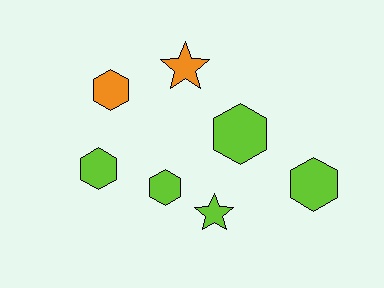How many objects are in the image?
There are 7 objects.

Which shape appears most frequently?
Hexagon, with 5 objects.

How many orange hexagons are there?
There is 1 orange hexagon.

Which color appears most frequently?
Lime, with 5 objects.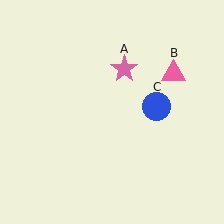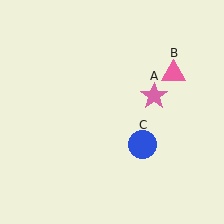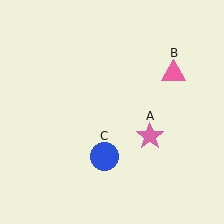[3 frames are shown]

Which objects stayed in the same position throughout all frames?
Pink triangle (object B) remained stationary.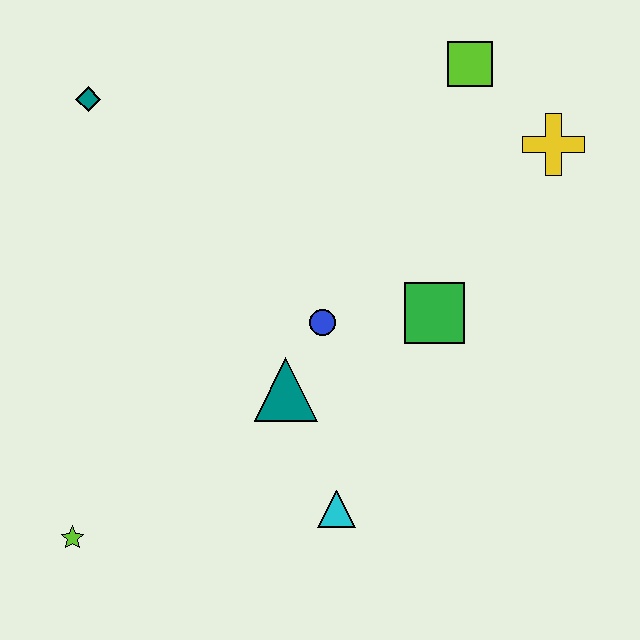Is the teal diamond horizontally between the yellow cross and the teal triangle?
No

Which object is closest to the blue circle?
The teal triangle is closest to the blue circle.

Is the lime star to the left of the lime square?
Yes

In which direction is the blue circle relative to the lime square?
The blue circle is below the lime square.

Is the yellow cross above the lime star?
Yes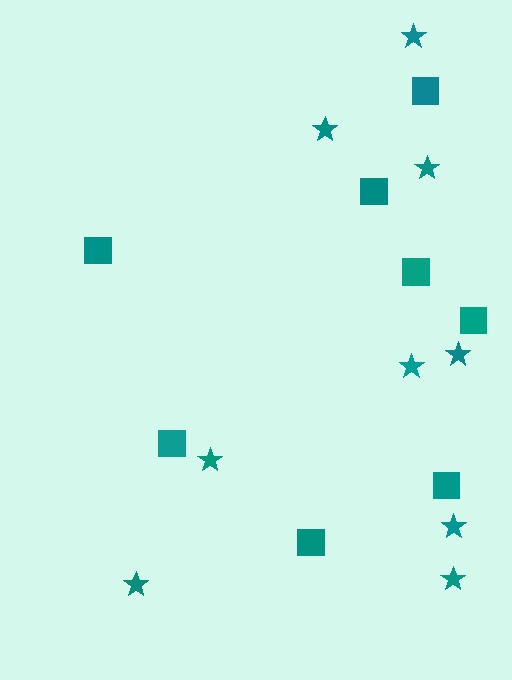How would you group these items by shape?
There are 2 groups: one group of squares (8) and one group of stars (9).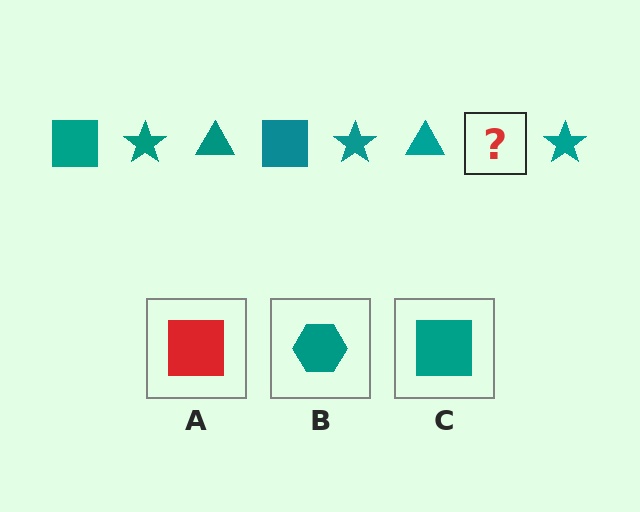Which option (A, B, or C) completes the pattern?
C.